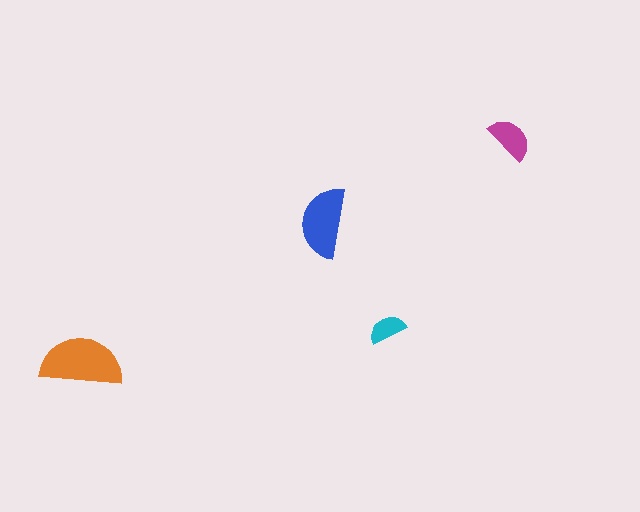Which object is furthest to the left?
The orange semicircle is leftmost.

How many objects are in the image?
There are 4 objects in the image.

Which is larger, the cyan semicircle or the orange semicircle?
The orange one.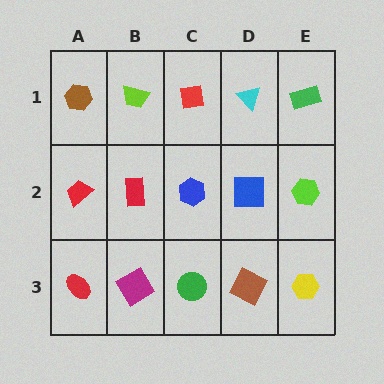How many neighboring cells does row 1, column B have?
3.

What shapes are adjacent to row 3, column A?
A red trapezoid (row 2, column A), a magenta diamond (row 3, column B).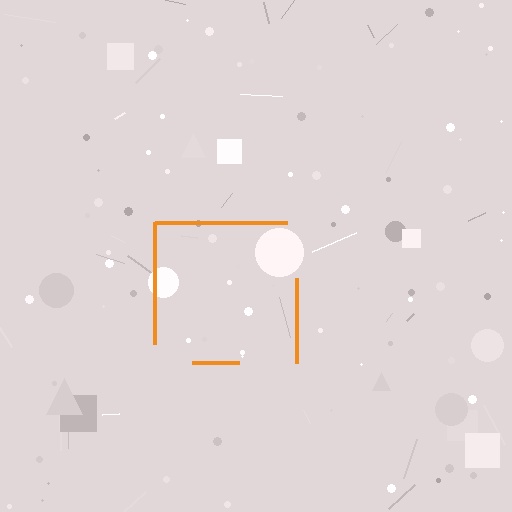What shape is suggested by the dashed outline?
The dashed outline suggests a square.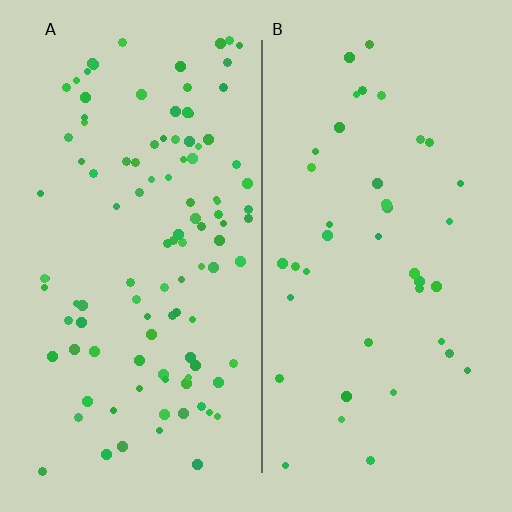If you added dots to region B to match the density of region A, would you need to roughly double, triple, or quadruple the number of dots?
Approximately triple.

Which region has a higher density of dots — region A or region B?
A (the left).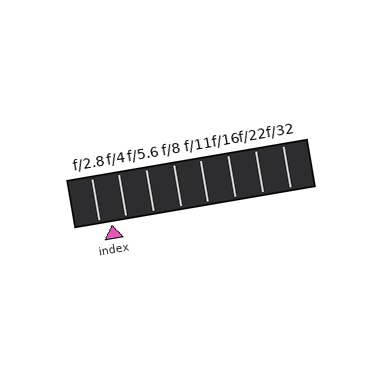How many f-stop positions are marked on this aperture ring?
There are 8 f-stop positions marked.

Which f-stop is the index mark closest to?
The index mark is closest to f/2.8.